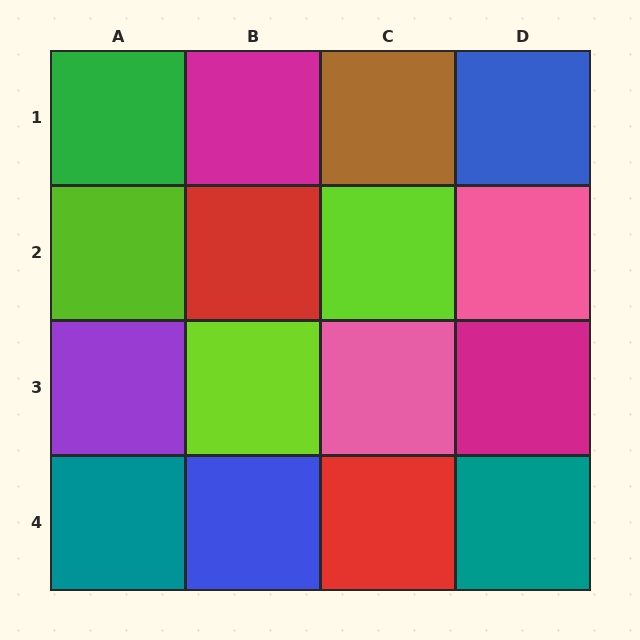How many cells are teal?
2 cells are teal.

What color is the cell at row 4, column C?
Red.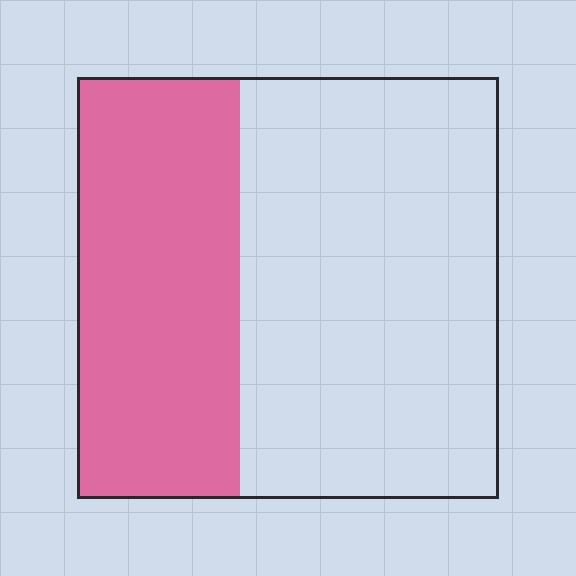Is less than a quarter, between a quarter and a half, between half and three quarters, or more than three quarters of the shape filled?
Between a quarter and a half.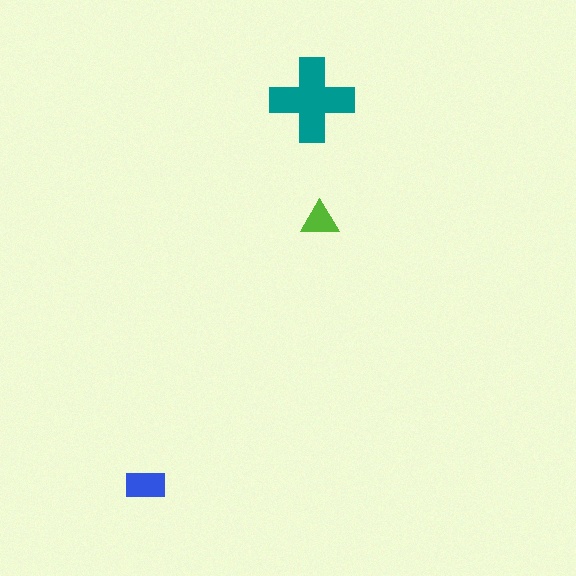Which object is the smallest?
The lime triangle.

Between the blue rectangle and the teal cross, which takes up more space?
The teal cross.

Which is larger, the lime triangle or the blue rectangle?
The blue rectangle.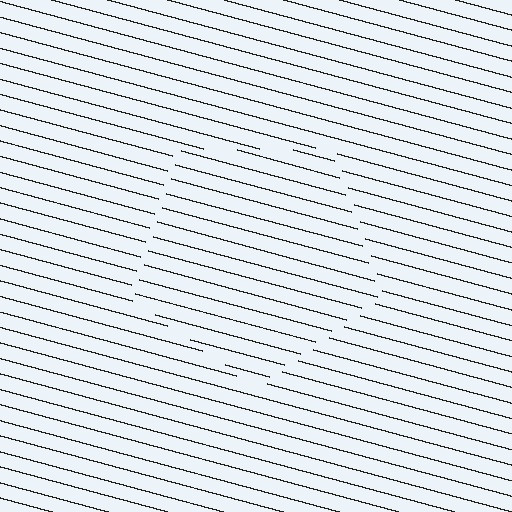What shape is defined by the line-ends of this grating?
An illusory pentagon. The interior of the shape contains the same grating, shifted by half a period — the contour is defined by the phase discontinuity where line-ends from the inner and outer gratings abut.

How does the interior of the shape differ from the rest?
The interior of the shape contains the same grating, shifted by half a period — the contour is defined by the phase discontinuity where line-ends from the inner and outer gratings abut.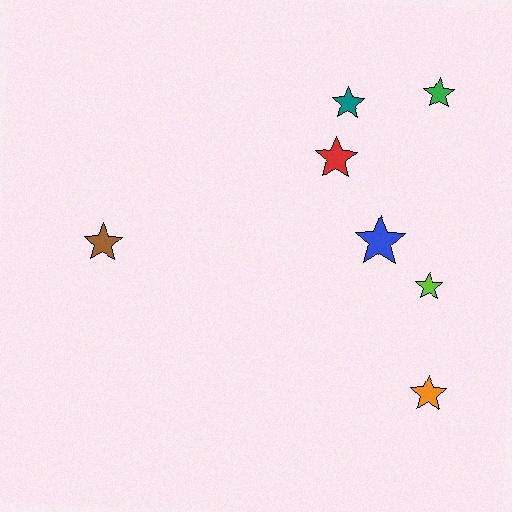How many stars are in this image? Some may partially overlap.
There are 7 stars.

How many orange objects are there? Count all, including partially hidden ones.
There is 1 orange object.